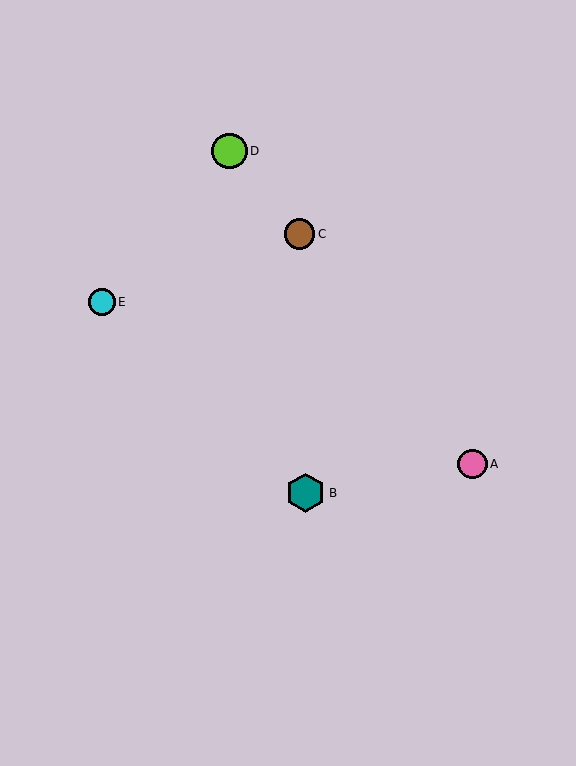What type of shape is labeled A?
Shape A is a pink circle.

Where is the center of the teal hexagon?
The center of the teal hexagon is at (306, 493).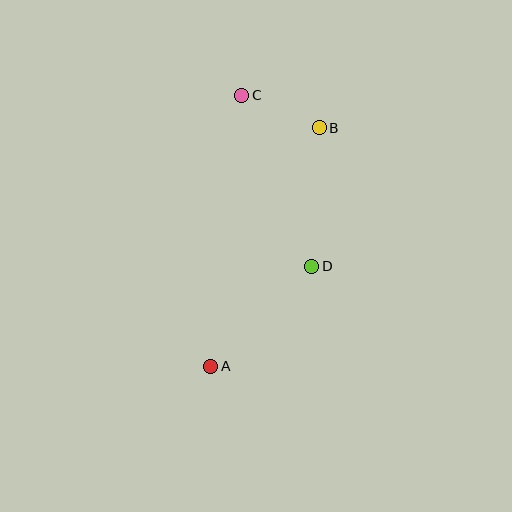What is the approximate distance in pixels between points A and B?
The distance between A and B is approximately 262 pixels.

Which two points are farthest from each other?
Points A and C are farthest from each other.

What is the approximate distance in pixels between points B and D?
The distance between B and D is approximately 139 pixels.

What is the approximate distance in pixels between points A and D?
The distance between A and D is approximately 142 pixels.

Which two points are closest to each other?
Points B and C are closest to each other.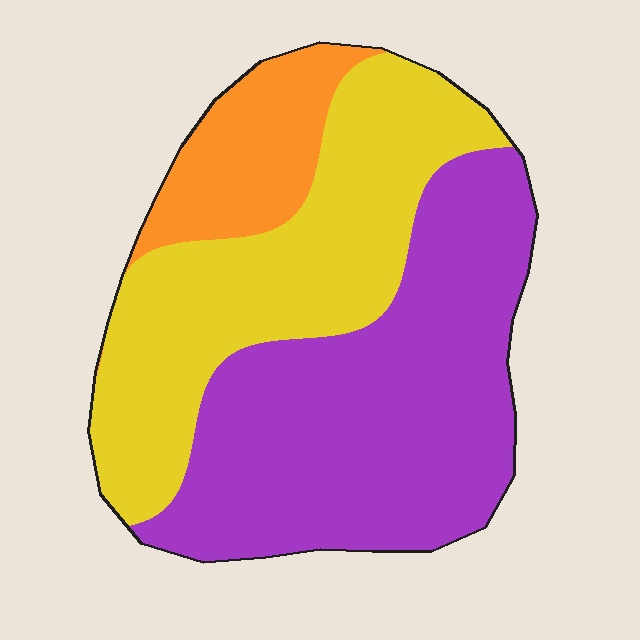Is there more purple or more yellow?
Purple.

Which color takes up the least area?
Orange, at roughly 15%.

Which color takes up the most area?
Purple, at roughly 50%.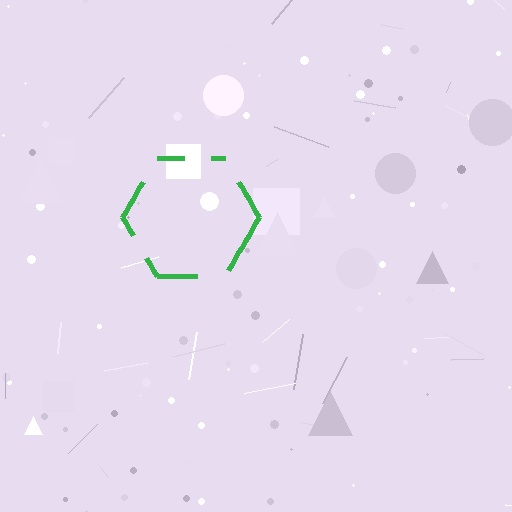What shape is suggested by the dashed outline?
The dashed outline suggests a hexagon.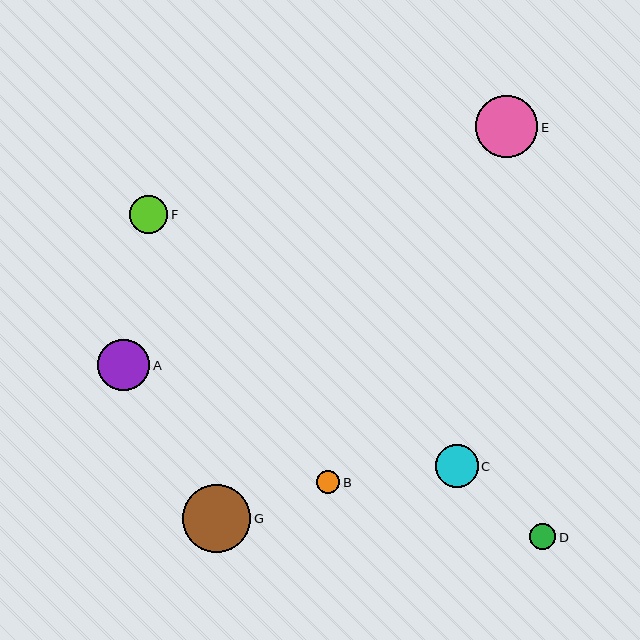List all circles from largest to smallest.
From largest to smallest: G, E, A, C, F, D, B.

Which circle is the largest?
Circle G is the largest with a size of approximately 68 pixels.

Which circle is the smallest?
Circle B is the smallest with a size of approximately 23 pixels.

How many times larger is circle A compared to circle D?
Circle A is approximately 2.0 times the size of circle D.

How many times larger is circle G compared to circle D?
Circle G is approximately 2.6 times the size of circle D.